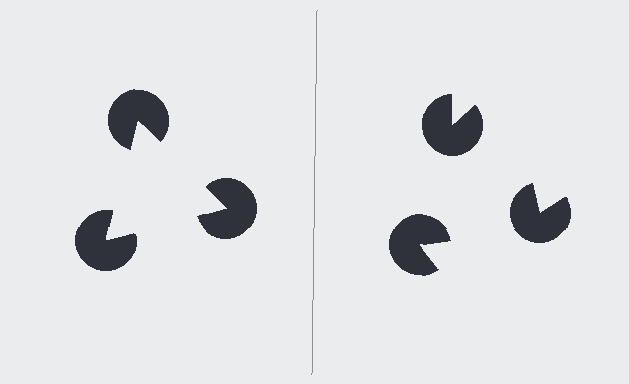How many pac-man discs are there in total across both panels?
6 — 3 on each side.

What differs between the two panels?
The pac-man discs are positioned identically on both sides; only the wedge orientations differ. On the left they align to a triangle; on the right they are misaligned.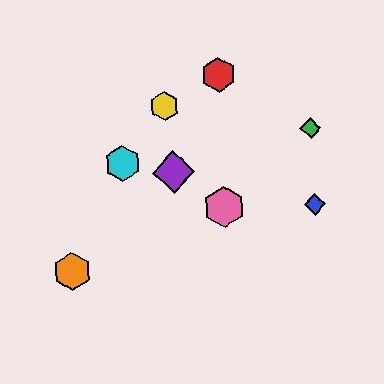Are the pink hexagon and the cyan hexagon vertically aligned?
No, the pink hexagon is at x≈224 and the cyan hexagon is at x≈122.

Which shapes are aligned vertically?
The red hexagon, the pink hexagon are aligned vertically.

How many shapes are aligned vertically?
2 shapes (the red hexagon, the pink hexagon) are aligned vertically.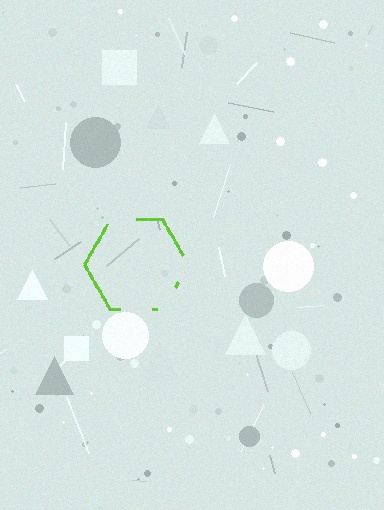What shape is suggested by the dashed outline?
The dashed outline suggests a hexagon.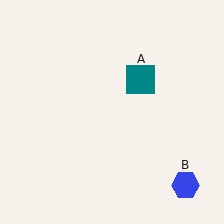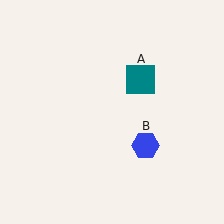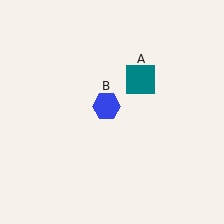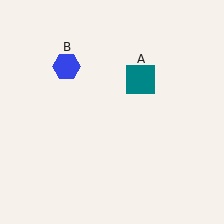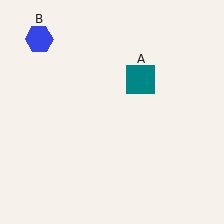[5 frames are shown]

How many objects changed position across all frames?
1 object changed position: blue hexagon (object B).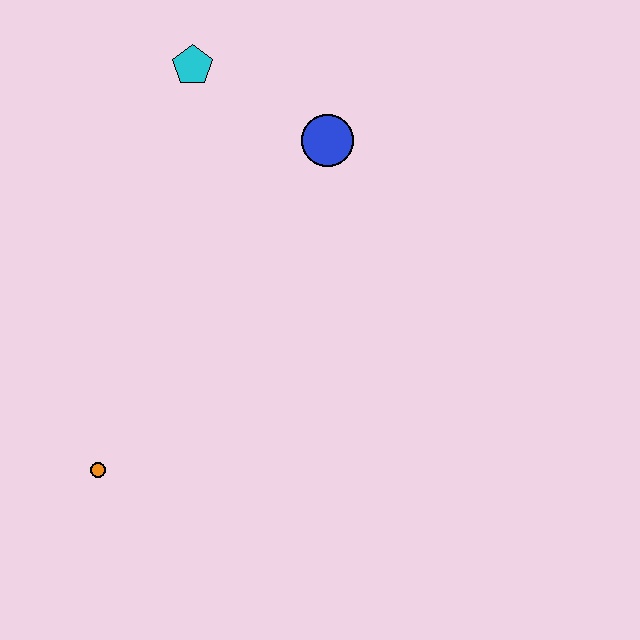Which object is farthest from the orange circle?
The cyan pentagon is farthest from the orange circle.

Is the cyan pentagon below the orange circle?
No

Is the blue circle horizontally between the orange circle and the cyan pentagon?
No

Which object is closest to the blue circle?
The cyan pentagon is closest to the blue circle.